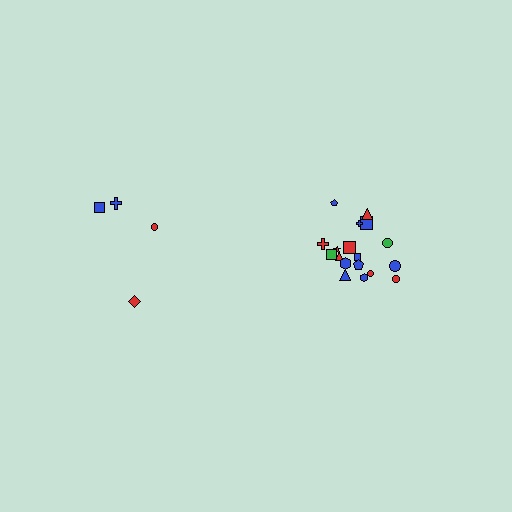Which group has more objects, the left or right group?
The right group.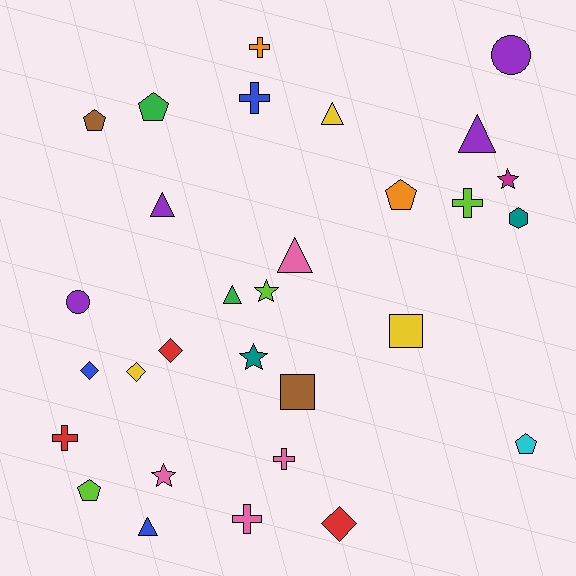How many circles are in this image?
There are 2 circles.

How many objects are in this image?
There are 30 objects.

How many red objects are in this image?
There are 3 red objects.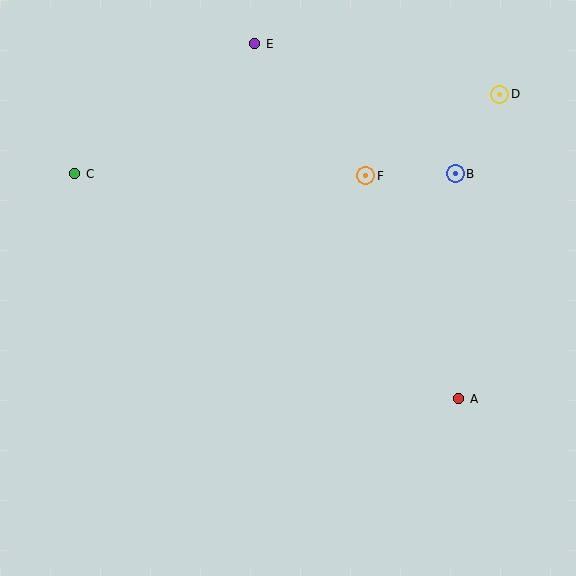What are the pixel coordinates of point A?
Point A is at (459, 399).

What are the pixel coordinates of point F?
Point F is at (366, 176).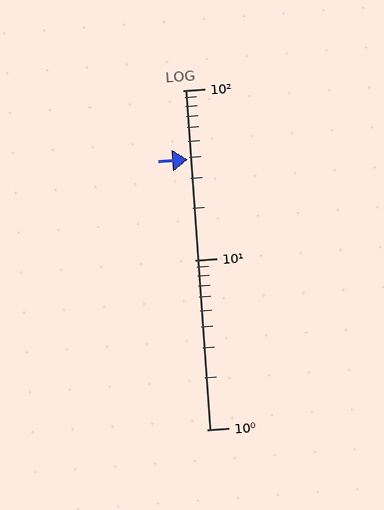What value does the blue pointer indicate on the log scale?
The pointer indicates approximately 39.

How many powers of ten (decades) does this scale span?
The scale spans 2 decades, from 1 to 100.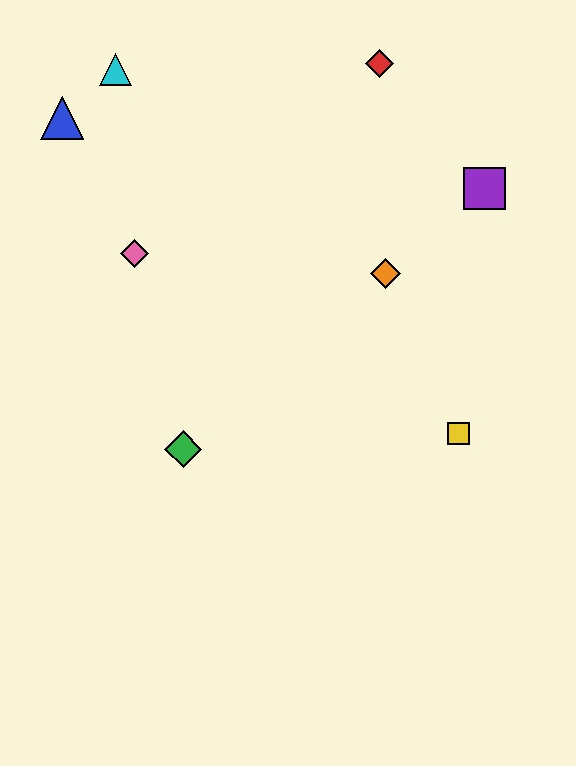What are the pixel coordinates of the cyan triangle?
The cyan triangle is at (116, 69).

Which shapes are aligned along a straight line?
The green diamond, the purple square, the orange diamond are aligned along a straight line.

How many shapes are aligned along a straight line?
3 shapes (the green diamond, the purple square, the orange diamond) are aligned along a straight line.